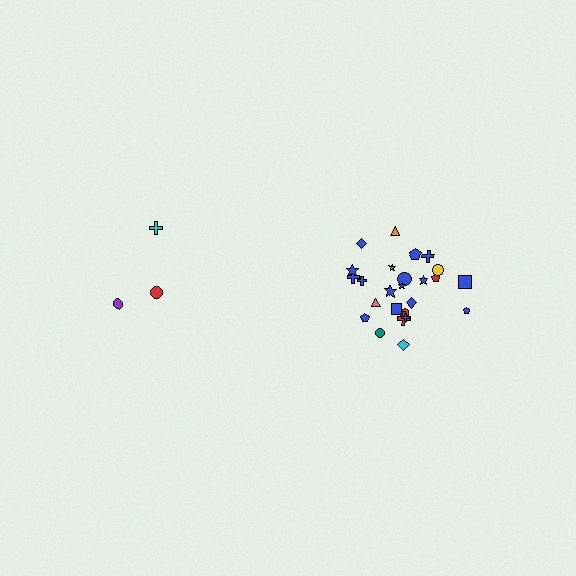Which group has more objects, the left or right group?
The right group.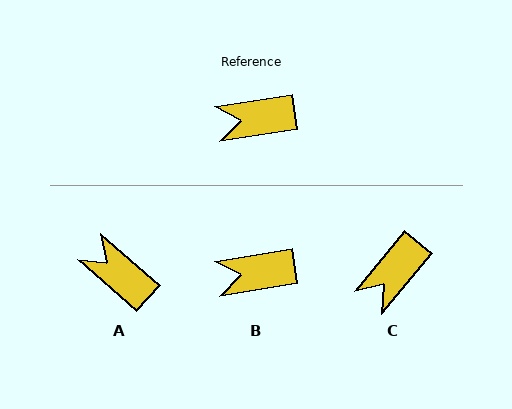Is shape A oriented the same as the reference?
No, it is off by about 50 degrees.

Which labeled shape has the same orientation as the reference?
B.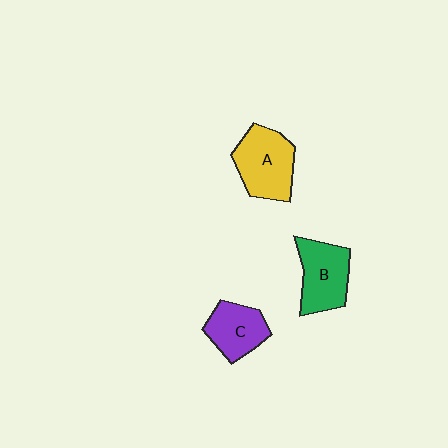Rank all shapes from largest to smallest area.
From largest to smallest: A (yellow), B (green), C (purple).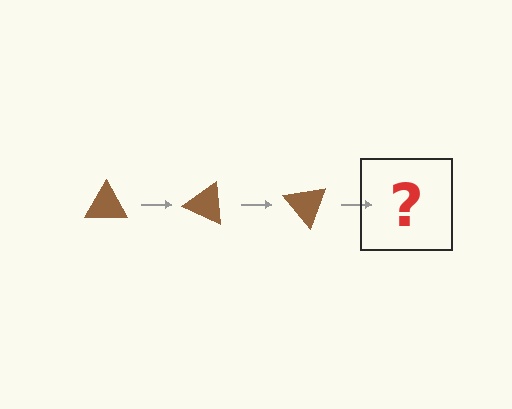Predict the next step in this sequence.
The next step is a brown triangle rotated 75 degrees.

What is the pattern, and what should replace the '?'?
The pattern is that the triangle rotates 25 degrees each step. The '?' should be a brown triangle rotated 75 degrees.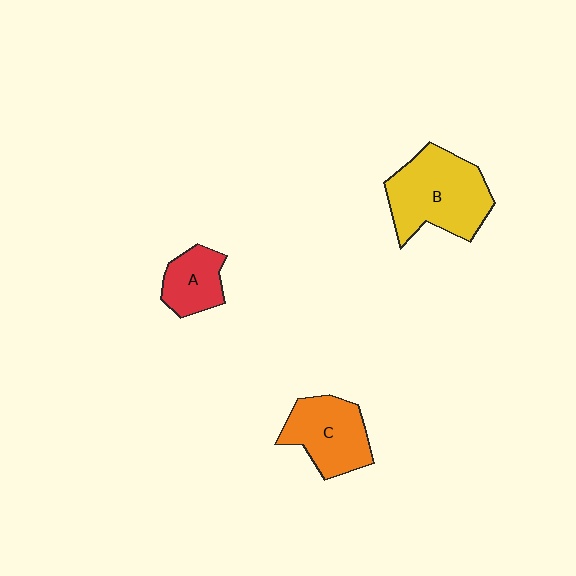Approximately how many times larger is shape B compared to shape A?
Approximately 2.1 times.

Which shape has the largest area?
Shape B (yellow).